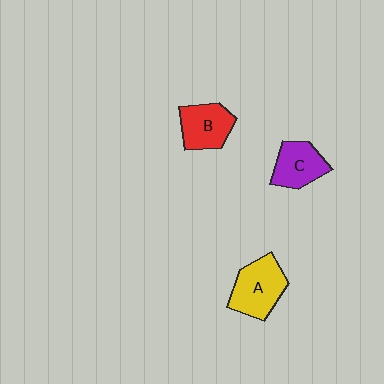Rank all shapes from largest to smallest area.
From largest to smallest: A (yellow), B (red), C (purple).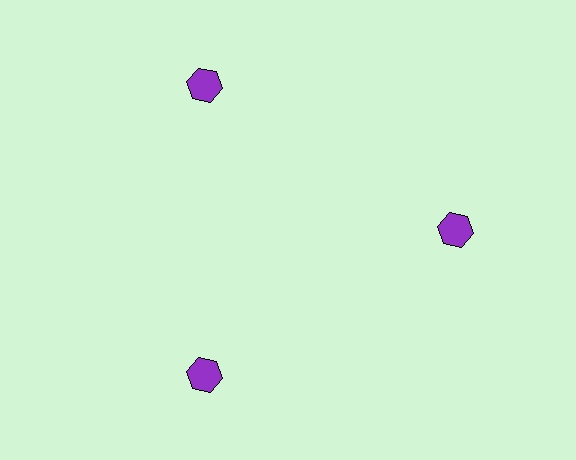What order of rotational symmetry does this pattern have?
This pattern has 3-fold rotational symmetry.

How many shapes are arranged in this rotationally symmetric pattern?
There are 3 shapes, arranged in 3 groups of 1.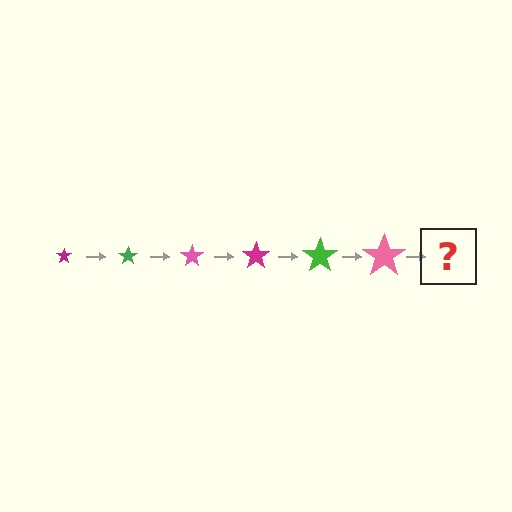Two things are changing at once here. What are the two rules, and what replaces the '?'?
The two rules are that the star grows larger each step and the color cycles through magenta, green, and pink. The '?' should be a magenta star, larger than the previous one.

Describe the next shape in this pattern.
It should be a magenta star, larger than the previous one.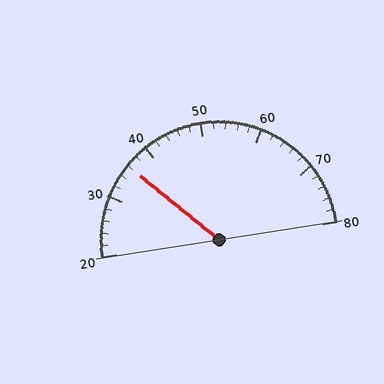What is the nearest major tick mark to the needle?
The nearest major tick mark is 40.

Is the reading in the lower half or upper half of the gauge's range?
The reading is in the lower half of the range (20 to 80).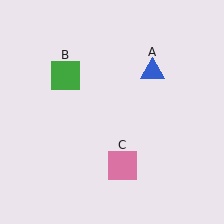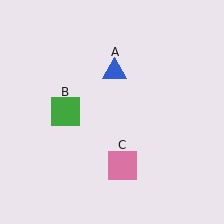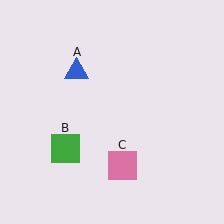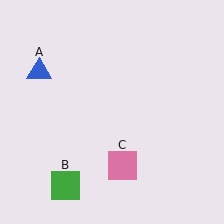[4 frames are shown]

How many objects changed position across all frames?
2 objects changed position: blue triangle (object A), green square (object B).